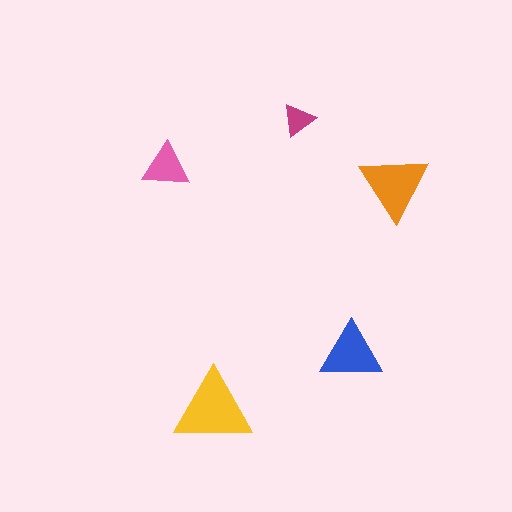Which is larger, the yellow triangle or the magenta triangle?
The yellow one.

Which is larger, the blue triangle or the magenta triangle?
The blue one.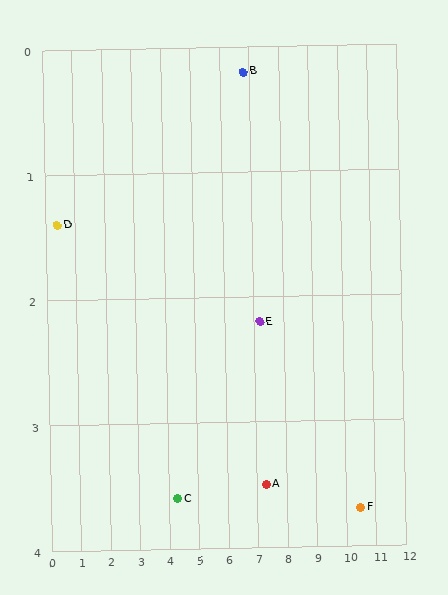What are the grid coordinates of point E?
Point E is at approximately (7.2, 2.2).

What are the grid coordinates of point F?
Point F is at approximately (10.5, 3.7).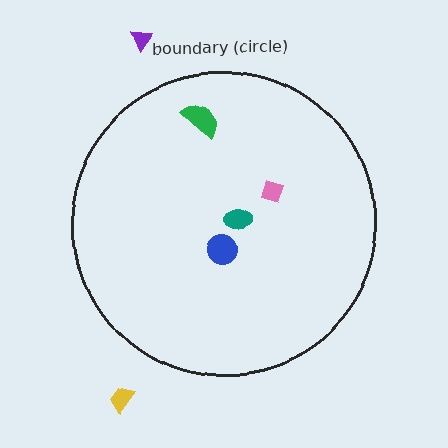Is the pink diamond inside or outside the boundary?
Inside.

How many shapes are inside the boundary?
4 inside, 2 outside.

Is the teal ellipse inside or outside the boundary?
Inside.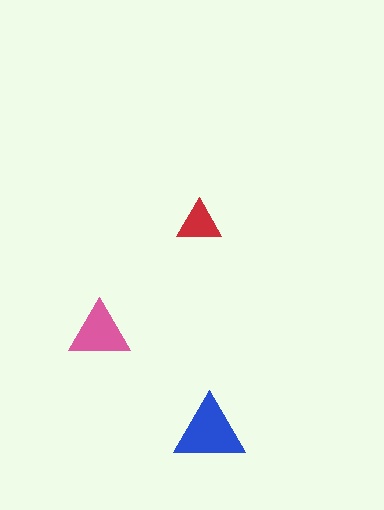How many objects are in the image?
There are 3 objects in the image.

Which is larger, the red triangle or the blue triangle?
The blue one.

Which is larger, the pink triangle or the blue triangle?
The blue one.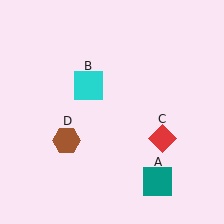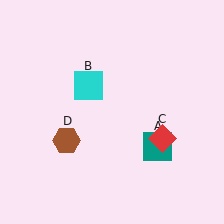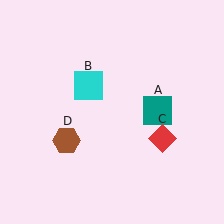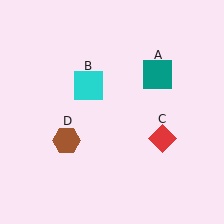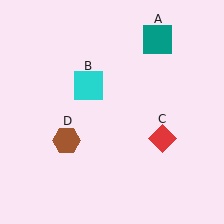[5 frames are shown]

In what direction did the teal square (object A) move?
The teal square (object A) moved up.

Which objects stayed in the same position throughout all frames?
Cyan square (object B) and red diamond (object C) and brown hexagon (object D) remained stationary.